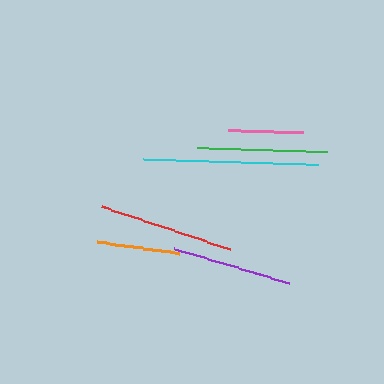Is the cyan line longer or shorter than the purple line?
The cyan line is longer than the purple line.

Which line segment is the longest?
The cyan line is the longest at approximately 175 pixels.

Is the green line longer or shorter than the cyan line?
The cyan line is longer than the green line.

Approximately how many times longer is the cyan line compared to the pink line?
The cyan line is approximately 2.3 times the length of the pink line.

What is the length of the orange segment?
The orange segment is approximately 83 pixels long.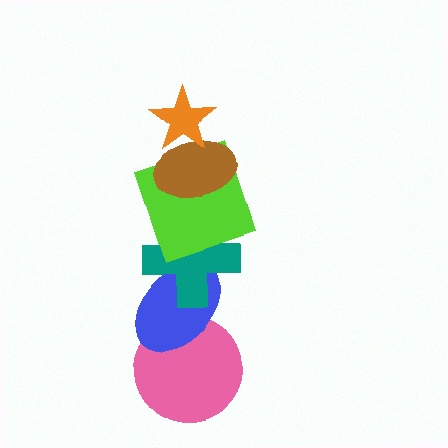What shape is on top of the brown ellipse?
The orange star is on top of the brown ellipse.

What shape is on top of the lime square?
The brown ellipse is on top of the lime square.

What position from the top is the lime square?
The lime square is 3rd from the top.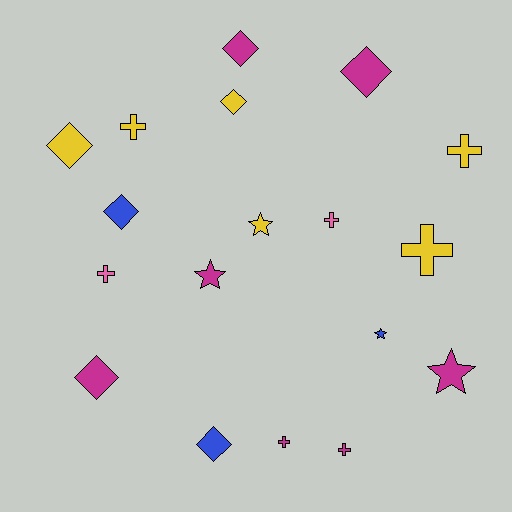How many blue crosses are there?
There are no blue crosses.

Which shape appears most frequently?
Diamond, with 7 objects.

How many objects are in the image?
There are 18 objects.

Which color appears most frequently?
Magenta, with 7 objects.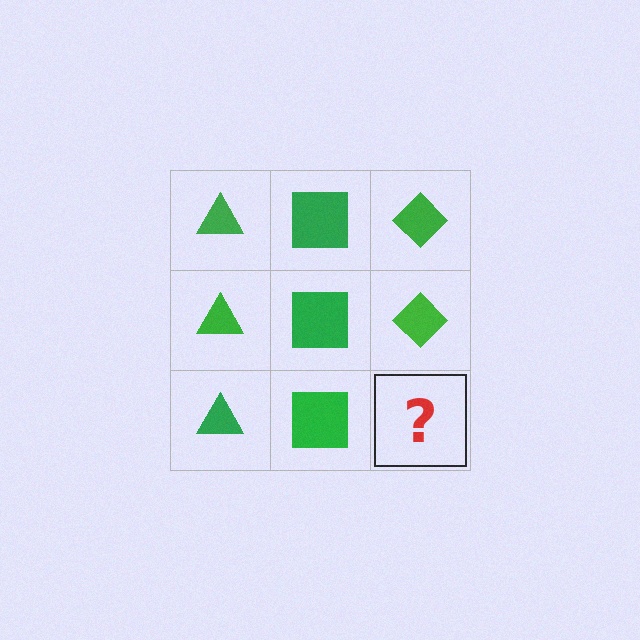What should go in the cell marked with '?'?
The missing cell should contain a green diamond.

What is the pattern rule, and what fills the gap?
The rule is that each column has a consistent shape. The gap should be filled with a green diamond.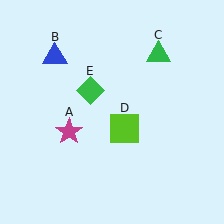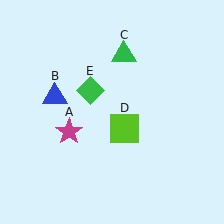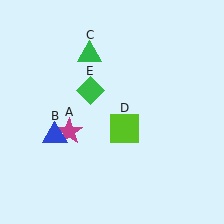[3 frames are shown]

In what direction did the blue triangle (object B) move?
The blue triangle (object B) moved down.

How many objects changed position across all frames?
2 objects changed position: blue triangle (object B), green triangle (object C).